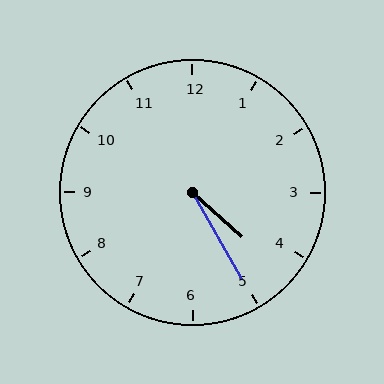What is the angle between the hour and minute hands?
Approximately 18 degrees.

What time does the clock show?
4:25.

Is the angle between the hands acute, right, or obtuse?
It is acute.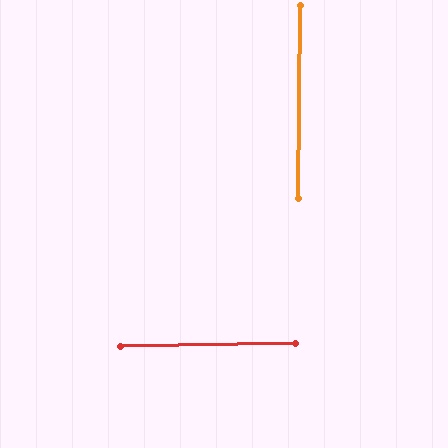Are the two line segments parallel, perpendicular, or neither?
Perpendicular — they meet at approximately 89°.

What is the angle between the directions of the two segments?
Approximately 89 degrees.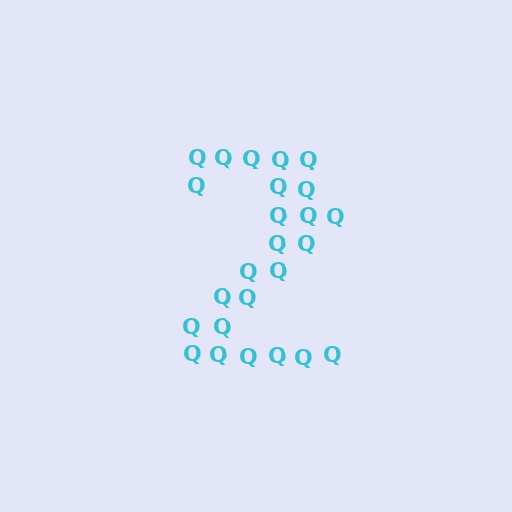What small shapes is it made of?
It is made of small letter Q's.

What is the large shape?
The large shape is the digit 2.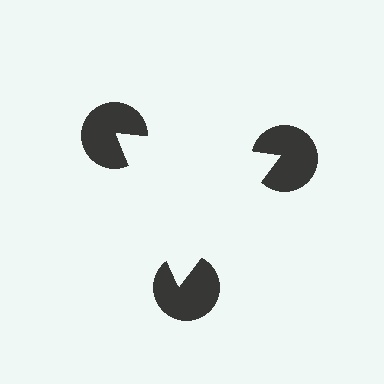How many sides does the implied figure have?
3 sides.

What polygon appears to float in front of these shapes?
An illusory triangle — its edges are inferred from the aligned wedge cuts in the pac-man discs, not physically drawn.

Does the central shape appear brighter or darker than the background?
It typically appears slightly brighter than the background, even though no actual brightness change is drawn.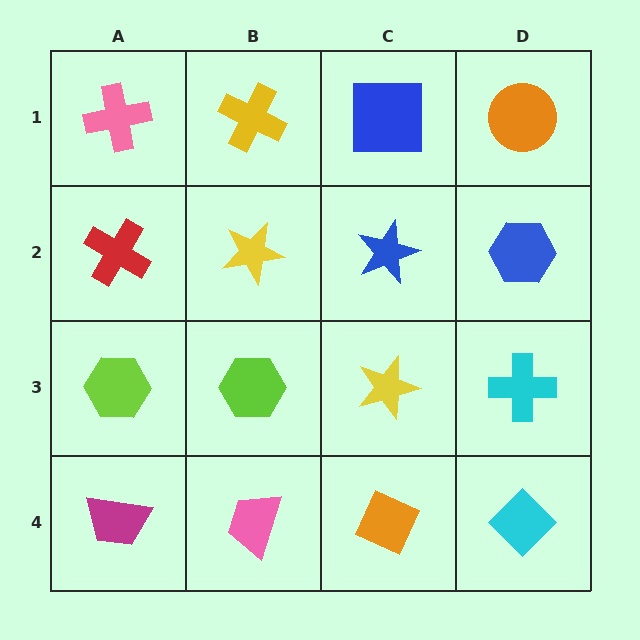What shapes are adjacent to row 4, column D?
A cyan cross (row 3, column D), an orange diamond (row 4, column C).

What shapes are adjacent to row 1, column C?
A blue star (row 2, column C), a yellow cross (row 1, column B), an orange circle (row 1, column D).